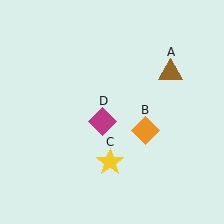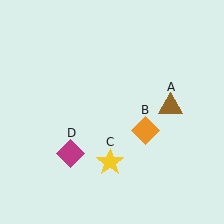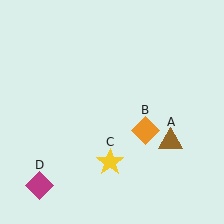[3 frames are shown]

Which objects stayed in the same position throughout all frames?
Orange diamond (object B) and yellow star (object C) remained stationary.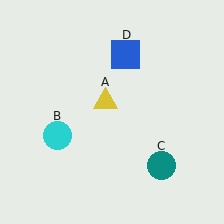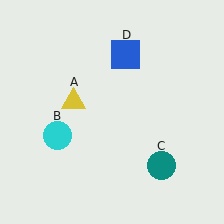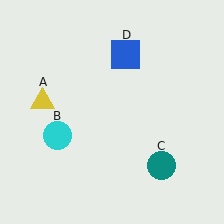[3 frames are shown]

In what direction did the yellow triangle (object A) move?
The yellow triangle (object A) moved left.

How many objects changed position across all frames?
1 object changed position: yellow triangle (object A).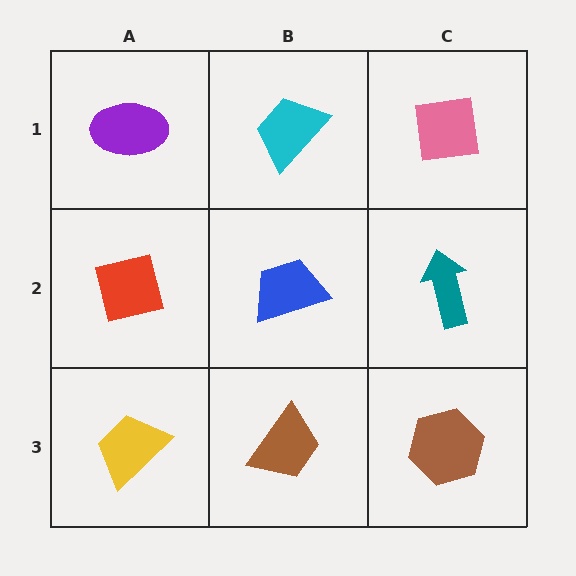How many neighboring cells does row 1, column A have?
2.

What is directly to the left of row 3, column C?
A brown trapezoid.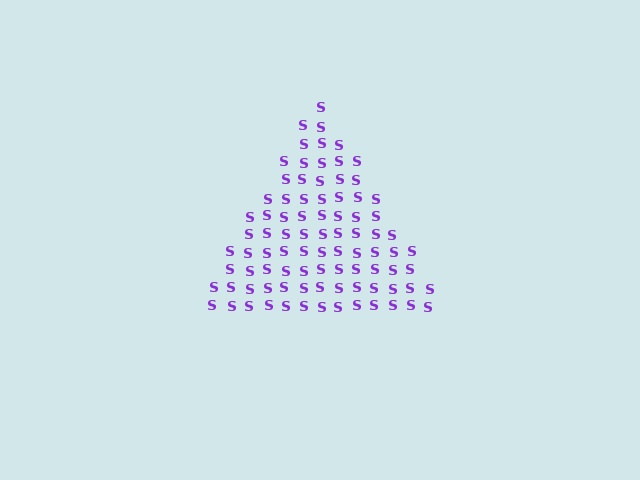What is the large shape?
The large shape is a triangle.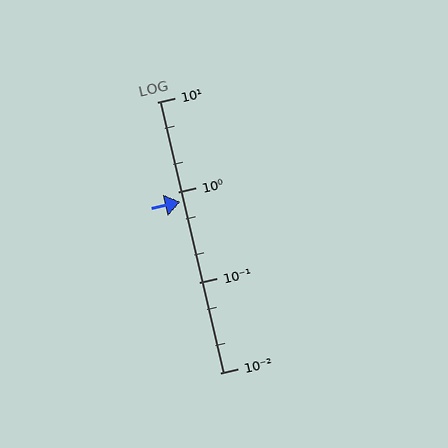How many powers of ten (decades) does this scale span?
The scale spans 3 decades, from 0.01 to 10.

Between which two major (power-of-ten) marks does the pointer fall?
The pointer is between 0.1 and 1.